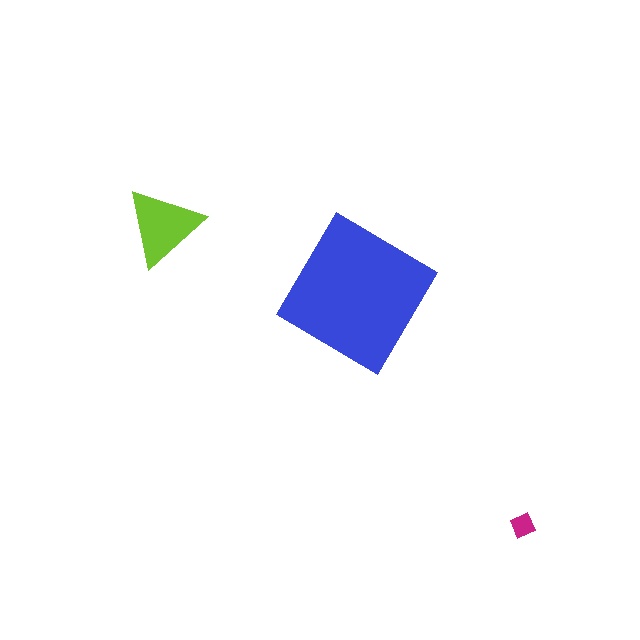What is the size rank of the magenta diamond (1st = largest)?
3rd.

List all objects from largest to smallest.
The blue diamond, the lime triangle, the magenta diamond.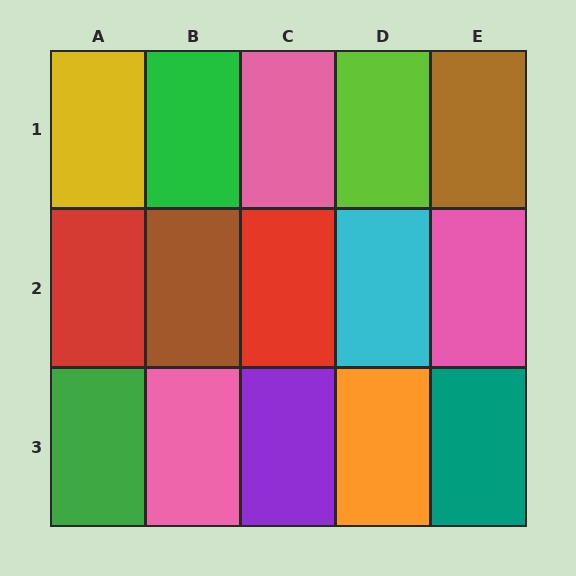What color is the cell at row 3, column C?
Purple.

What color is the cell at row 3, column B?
Pink.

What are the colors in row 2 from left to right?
Red, brown, red, cyan, pink.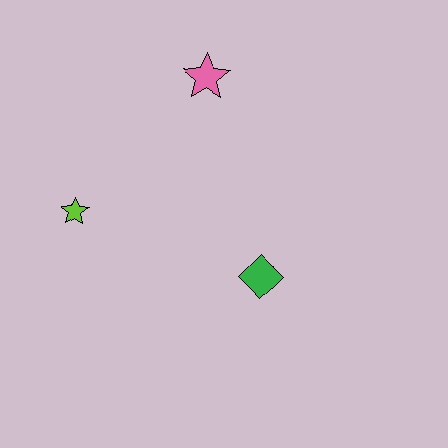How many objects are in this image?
There are 3 objects.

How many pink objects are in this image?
There is 1 pink object.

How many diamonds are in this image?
There is 1 diamond.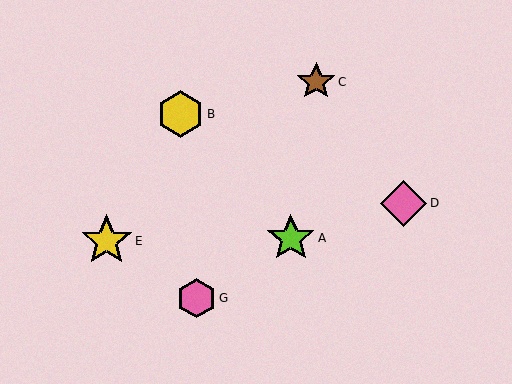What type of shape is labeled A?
Shape A is a lime star.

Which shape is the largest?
The yellow star (labeled E) is the largest.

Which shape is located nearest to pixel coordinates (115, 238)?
The yellow star (labeled E) at (107, 241) is nearest to that location.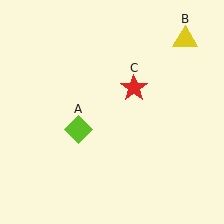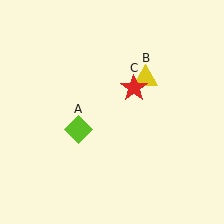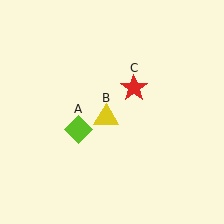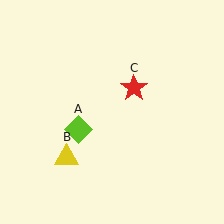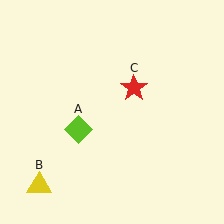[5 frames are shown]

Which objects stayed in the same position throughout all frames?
Lime diamond (object A) and red star (object C) remained stationary.